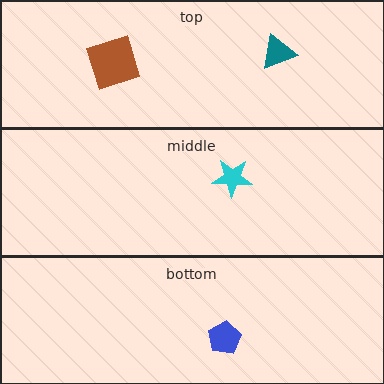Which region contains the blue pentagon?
The bottom region.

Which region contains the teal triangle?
The top region.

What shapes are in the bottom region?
The blue pentagon.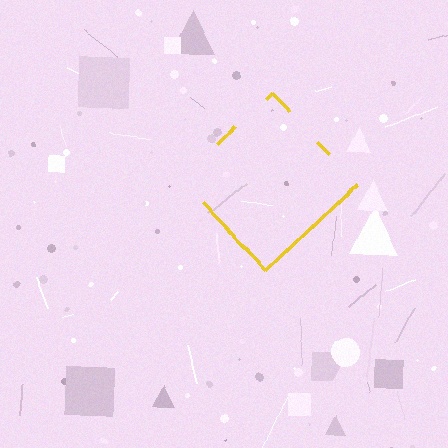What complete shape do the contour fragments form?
The contour fragments form a diamond.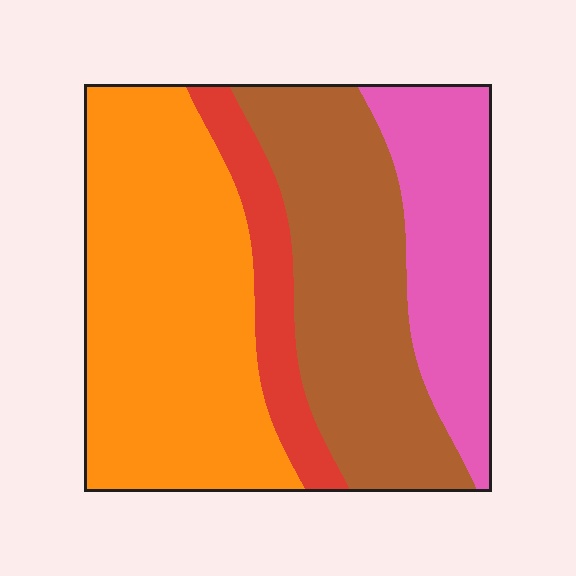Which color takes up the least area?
Red, at roughly 10%.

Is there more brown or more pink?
Brown.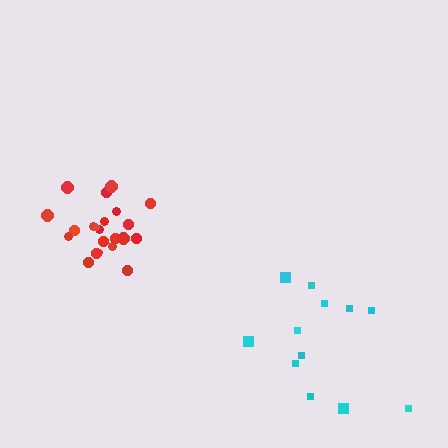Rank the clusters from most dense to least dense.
red, cyan.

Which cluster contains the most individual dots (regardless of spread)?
Red (22).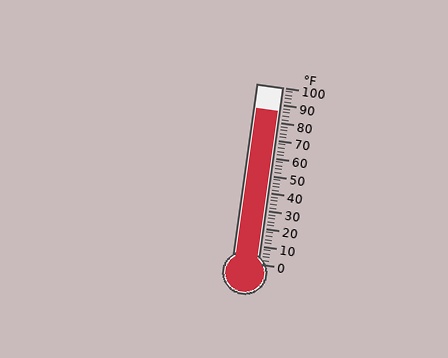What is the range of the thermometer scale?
The thermometer scale ranges from 0°F to 100°F.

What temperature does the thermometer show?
The thermometer shows approximately 86°F.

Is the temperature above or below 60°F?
The temperature is above 60°F.